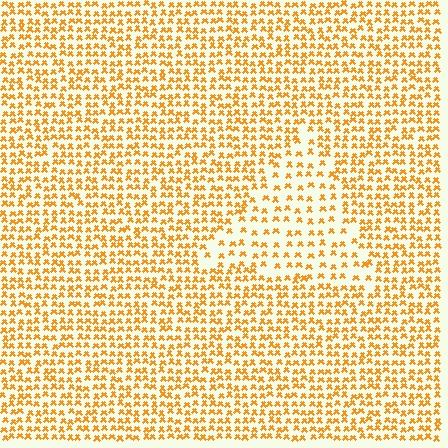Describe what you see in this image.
The image contains small orange elements arranged at two different densities. A triangle-shaped region is visible where the elements are less densely packed than the surrounding area.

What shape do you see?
I see a triangle.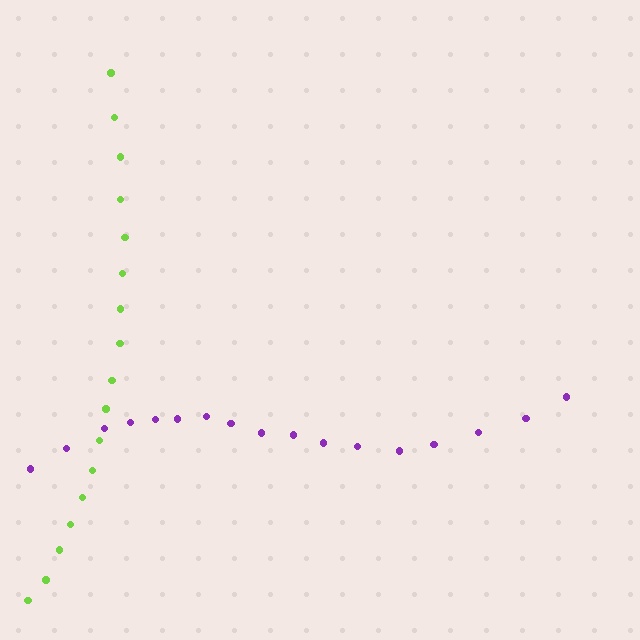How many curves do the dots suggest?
There are 2 distinct paths.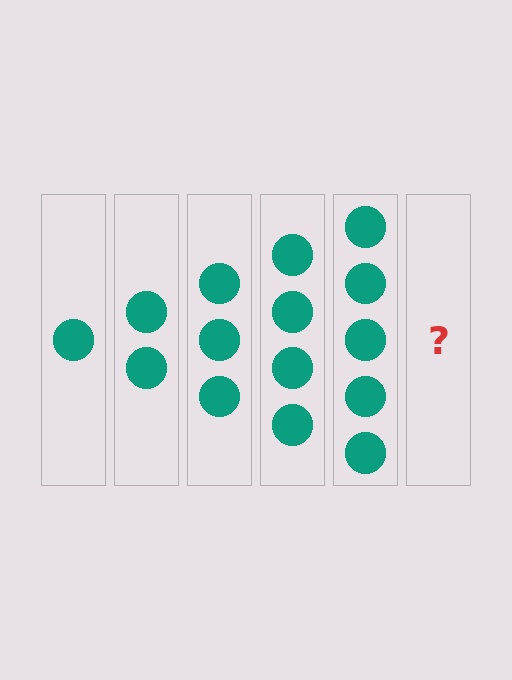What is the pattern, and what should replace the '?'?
The pattern is that each step adds one more circle. The '?' should be 6 circles.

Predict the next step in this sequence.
The next step is 6 circles.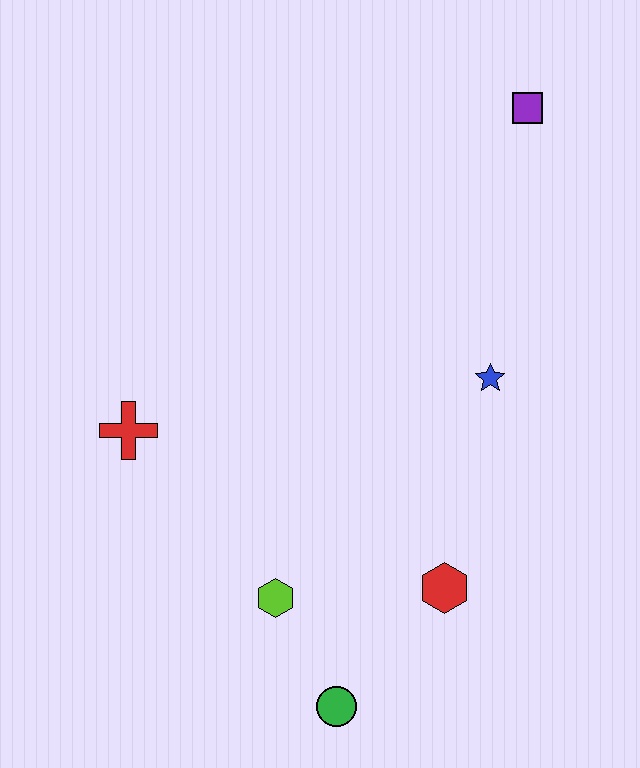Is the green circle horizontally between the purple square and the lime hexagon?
Yes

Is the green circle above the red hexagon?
No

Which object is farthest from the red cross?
The purple square is farthest from the red cross.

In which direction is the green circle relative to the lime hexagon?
The green circle is below the lime hexagon.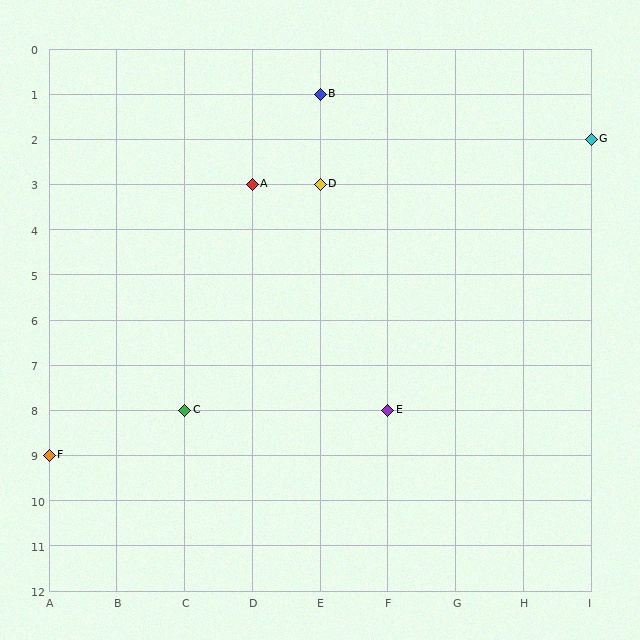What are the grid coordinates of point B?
Point B is at grid coordinates (E, 1).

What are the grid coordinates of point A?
Point A is at grid coordinates (D, 3).